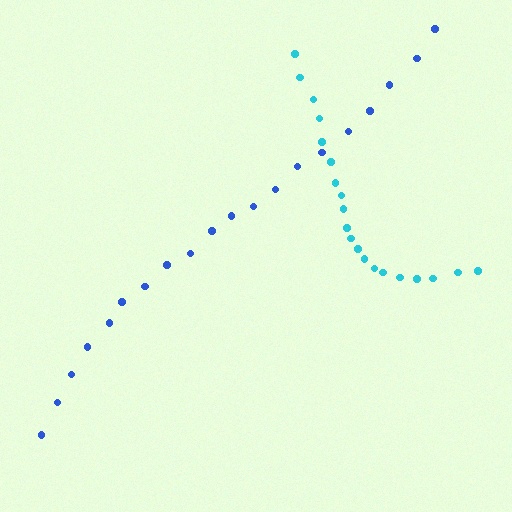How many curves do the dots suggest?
There are 2 distinct paths.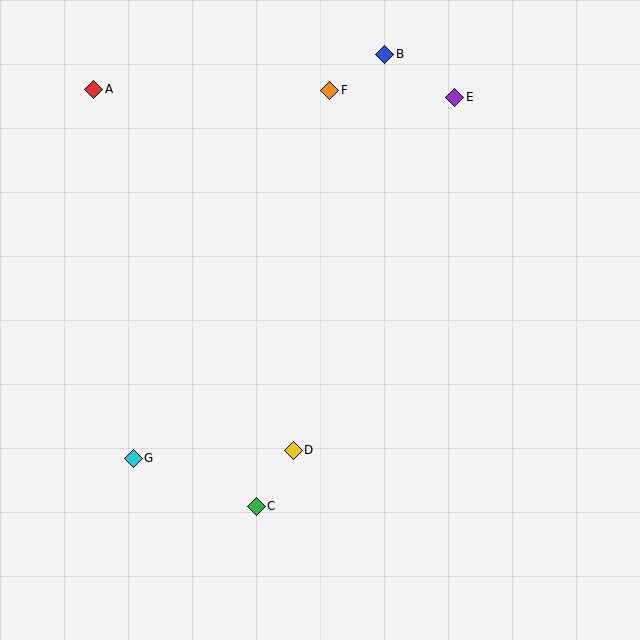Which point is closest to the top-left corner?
Point A is closest to the top-left corner.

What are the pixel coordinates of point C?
Point C is at (256, 506).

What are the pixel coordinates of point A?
Point A is at (94, 89).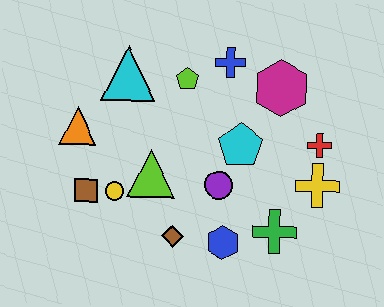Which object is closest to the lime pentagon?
The blue cross is closest to the lime pentagon.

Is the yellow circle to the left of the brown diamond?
Yes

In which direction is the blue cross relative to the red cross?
The blue cross is to the left of the red cross.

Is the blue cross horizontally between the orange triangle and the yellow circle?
No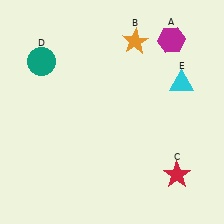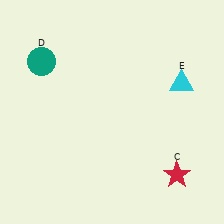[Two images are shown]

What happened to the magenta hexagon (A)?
The magenta hexagon (A) was removed in Image 2. It was in the top-right area of Image 1.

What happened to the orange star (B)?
The orange star (B) was removed in Image 2. It was in the top-right area of Image 1.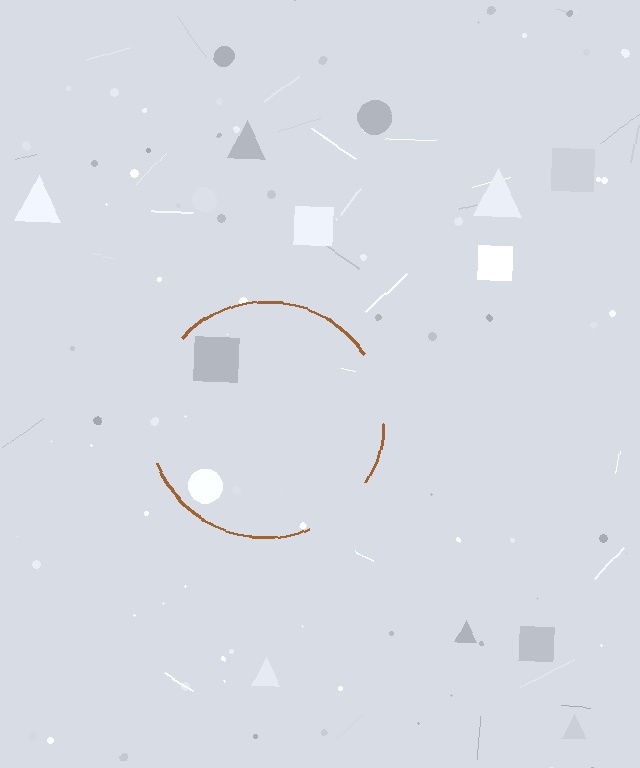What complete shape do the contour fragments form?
The contour fragments form a circle.